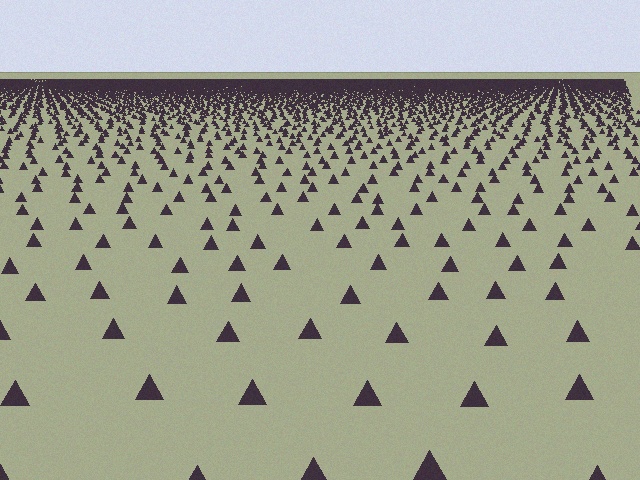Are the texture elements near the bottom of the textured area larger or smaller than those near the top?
Larger. Near the bottom, elements are closer to the viewer and appear at a bigger on-screen size.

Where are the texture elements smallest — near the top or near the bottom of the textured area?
Near the top.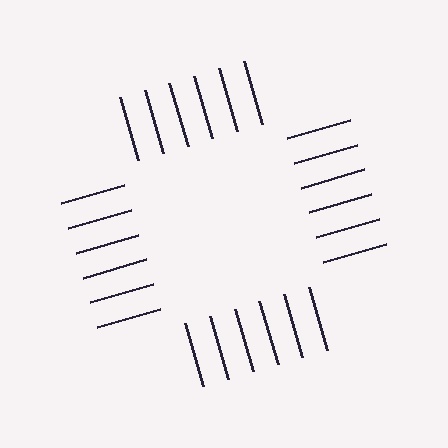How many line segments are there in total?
24 — 6 along each of the 4 edges.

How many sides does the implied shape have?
4 sides — the line-ends trace a square.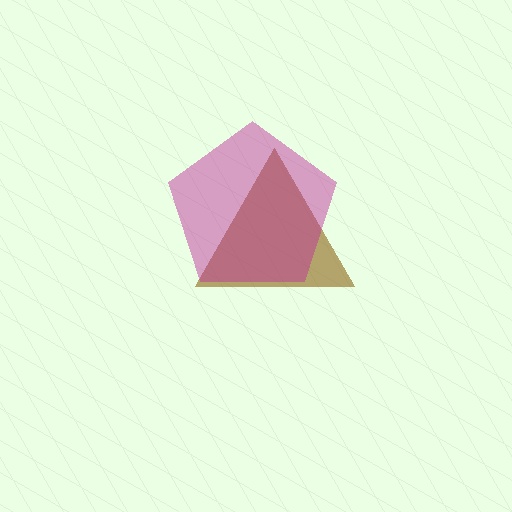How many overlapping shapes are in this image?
There are 2 overlapping shapes in the image.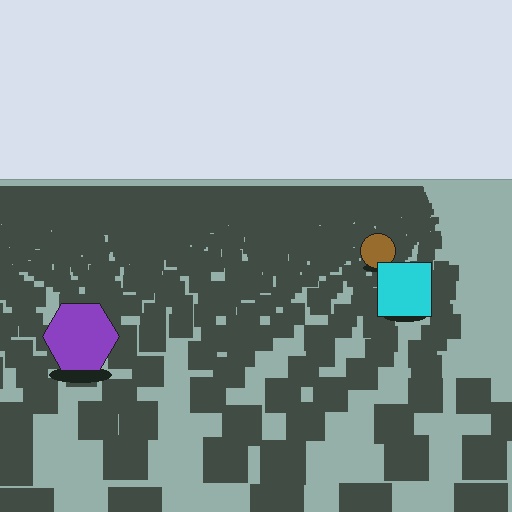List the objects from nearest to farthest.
From nearest to farthest: the purple hexagon, the cyan square, the brown circle.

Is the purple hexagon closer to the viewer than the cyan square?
Yes. The purple hexagon is closer — you can tell from the texture gradient: the ground texture is coarser near it.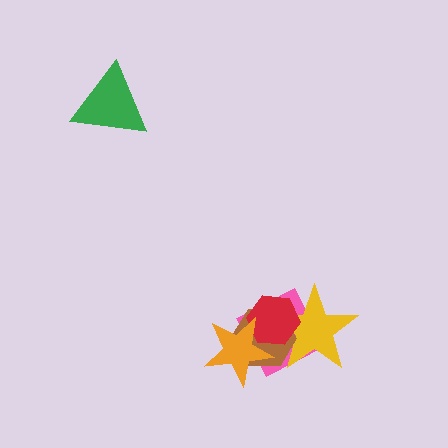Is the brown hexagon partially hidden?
Yes, it is partially covered by another shape.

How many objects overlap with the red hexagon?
4 objects overlap with the red hexagon.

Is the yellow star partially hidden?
Yes, it is partially covered by another shape.